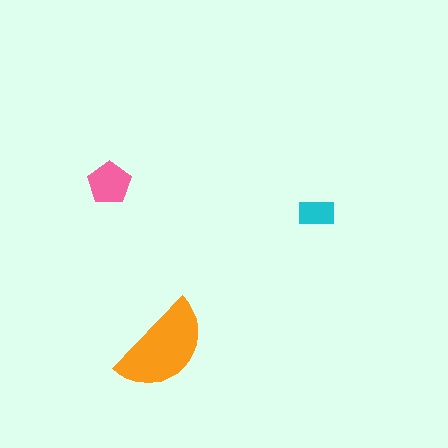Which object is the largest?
The orange semicircle.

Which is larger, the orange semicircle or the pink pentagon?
The orange semicircle.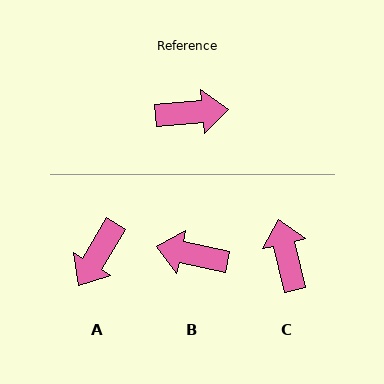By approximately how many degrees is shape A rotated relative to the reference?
Approximately 126 degrees clockwise.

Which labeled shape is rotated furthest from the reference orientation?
B, about 163 degrees away.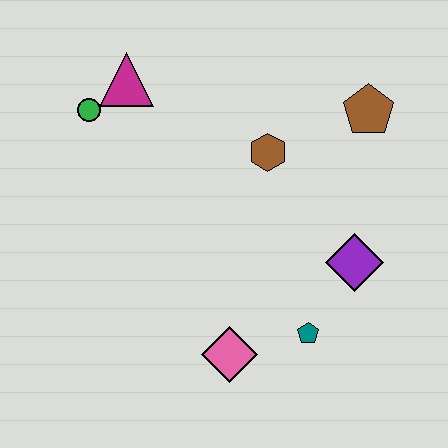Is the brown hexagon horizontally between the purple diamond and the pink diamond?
Yes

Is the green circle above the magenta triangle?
No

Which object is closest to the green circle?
The magenta triangle is closest to the green circle.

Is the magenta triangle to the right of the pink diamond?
No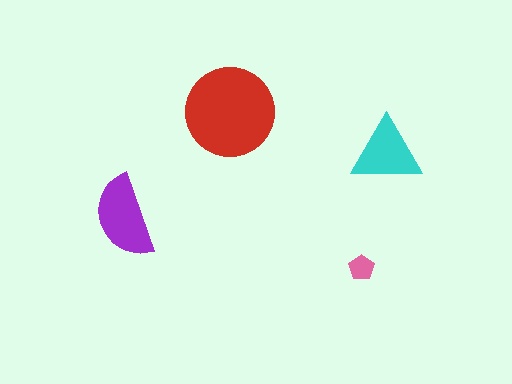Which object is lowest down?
The pink pentagon is bottommost.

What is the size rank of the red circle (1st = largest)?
1st.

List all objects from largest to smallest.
The red circle, the purple semicircle, the cyan triangle, the pink pentagon.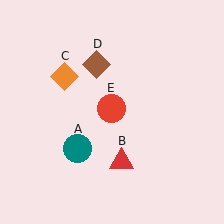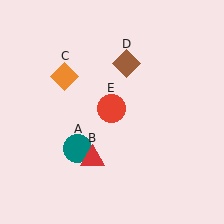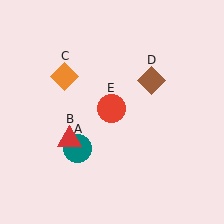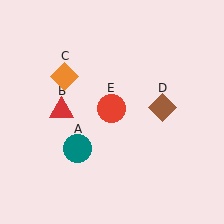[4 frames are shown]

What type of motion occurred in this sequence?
The red triangle (object B), brown diamond (object D) rotated clockwise around the center of the scene.